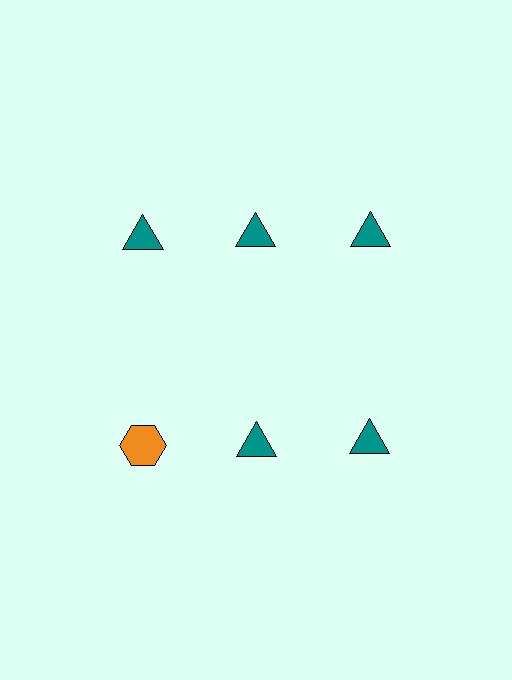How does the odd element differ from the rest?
It differs in both color (orange instead of teal) and shape (hexagon instead of triangle).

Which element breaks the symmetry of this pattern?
The orange hexagon in the second row, leftmost column breaks the symmetry. All other shapes are teal triangles.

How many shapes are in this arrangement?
There are 6 shapes arranged in a grid pattern.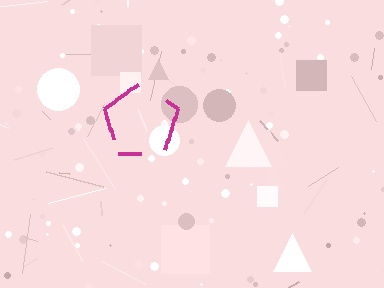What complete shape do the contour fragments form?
The contour fragments form a pentagon.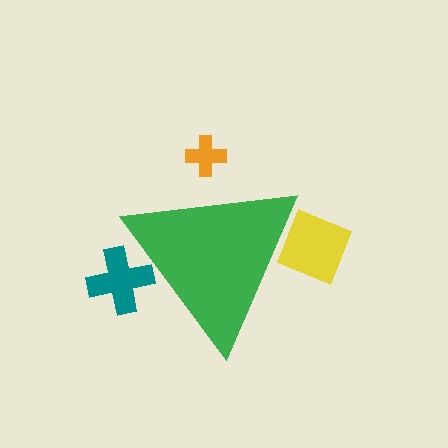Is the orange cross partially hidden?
Yes, the orange cross is partially hidden behind the green triangle.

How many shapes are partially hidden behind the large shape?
3 shapes are partially hidden.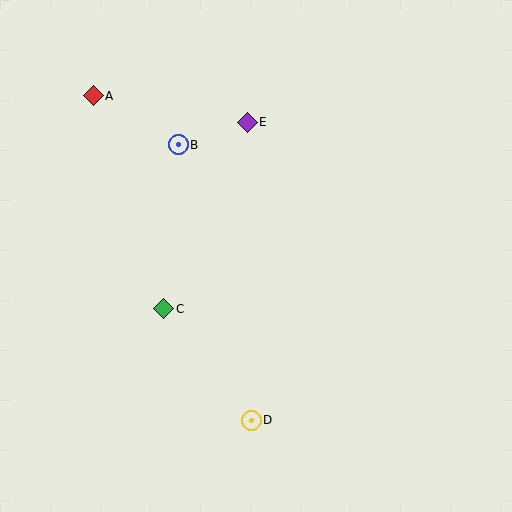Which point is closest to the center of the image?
Point C at (164, 309) is closest to the center.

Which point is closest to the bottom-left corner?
Point C is closest to the bottom-left corner.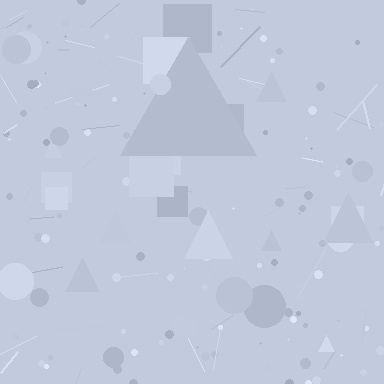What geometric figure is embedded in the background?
A triangle is embedded in the background.